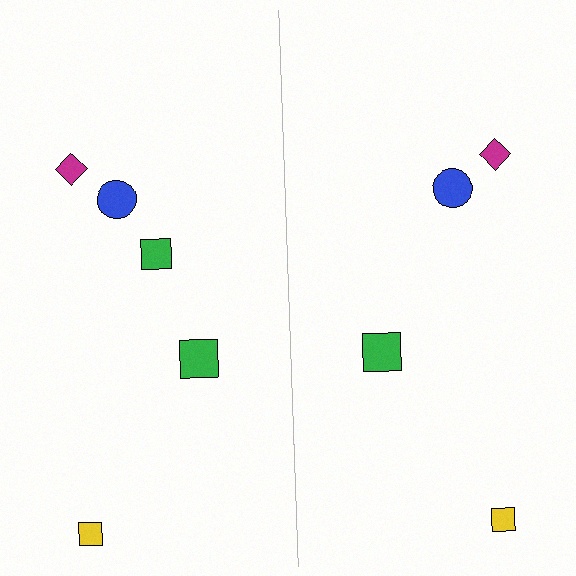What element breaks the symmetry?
A green square is missing from the right side.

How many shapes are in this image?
There are 9 shapes in this image.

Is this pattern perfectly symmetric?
No, the pattern is not perfectly symmetric. A green square is missing from the right side.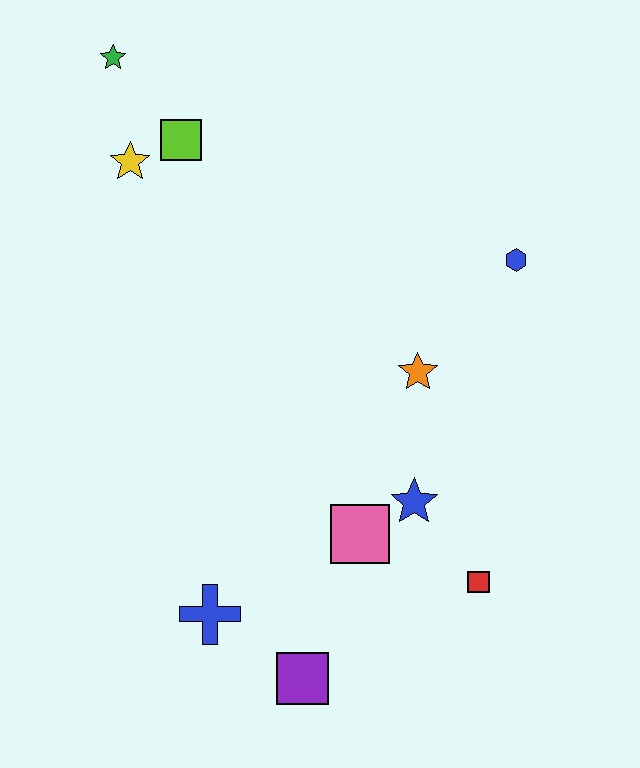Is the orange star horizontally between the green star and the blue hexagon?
Yes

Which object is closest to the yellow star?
The lime square is closest to the yellow star.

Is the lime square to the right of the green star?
Yes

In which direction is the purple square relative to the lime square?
The purple square is below the lime square.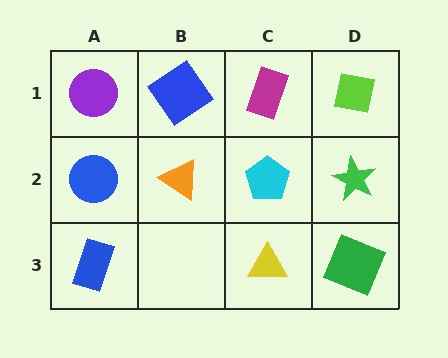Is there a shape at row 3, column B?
No, that cell is empty.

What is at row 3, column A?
A blue rectangle.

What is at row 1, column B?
A blue diamond.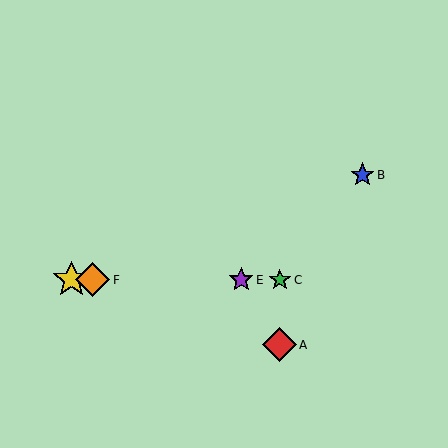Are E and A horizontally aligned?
No, E is at y≈280 and A is at y≈345.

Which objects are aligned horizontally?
Objects C, D, E, F are aligned horizontally.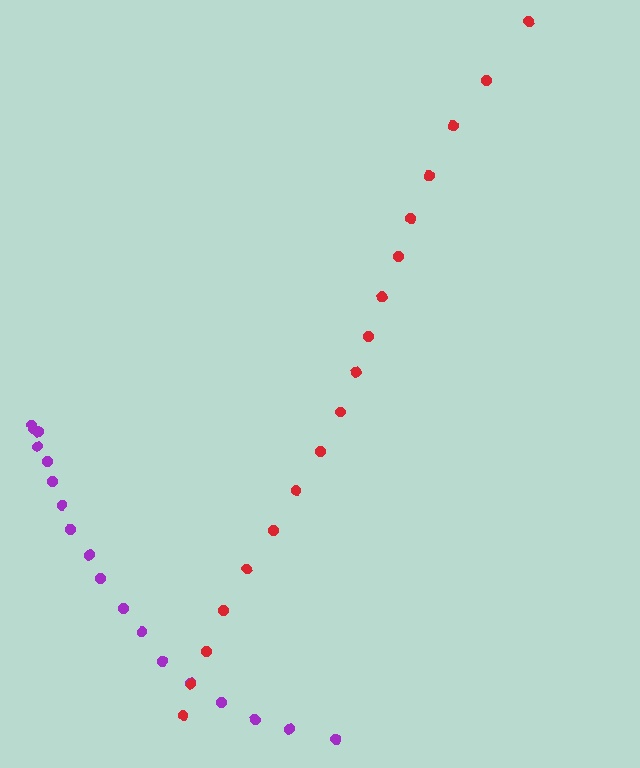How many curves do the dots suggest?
There are 2 distinct paths.